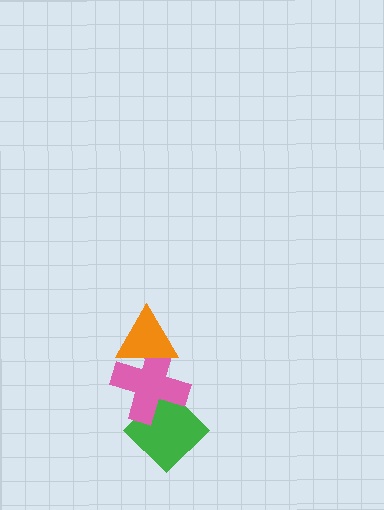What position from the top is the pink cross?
The pink cross is 2nd from the top.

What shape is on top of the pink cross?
The orange triangle is on top of the pink cross.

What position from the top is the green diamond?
The green diamond is 3rd from the top.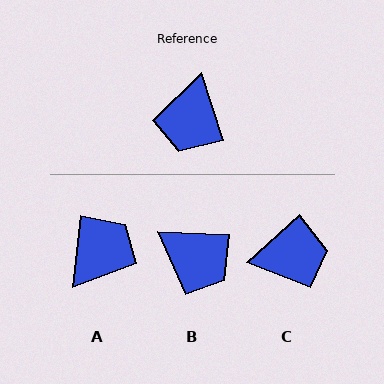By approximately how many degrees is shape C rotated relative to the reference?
Approximately 115 degrees counter-clockwise.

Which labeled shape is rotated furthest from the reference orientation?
A, about 156 degrees away.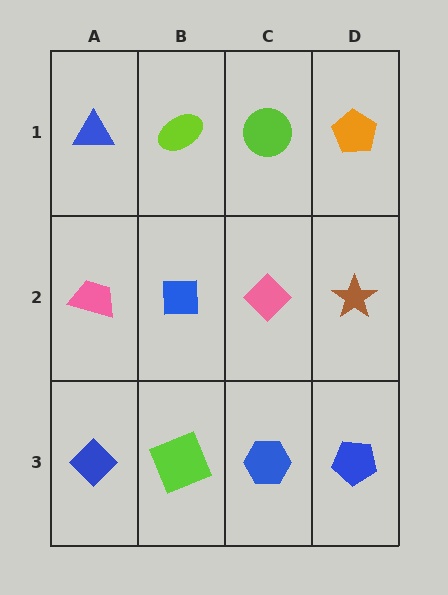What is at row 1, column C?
A lime circle.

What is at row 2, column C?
A pink diamond.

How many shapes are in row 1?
4 shapes.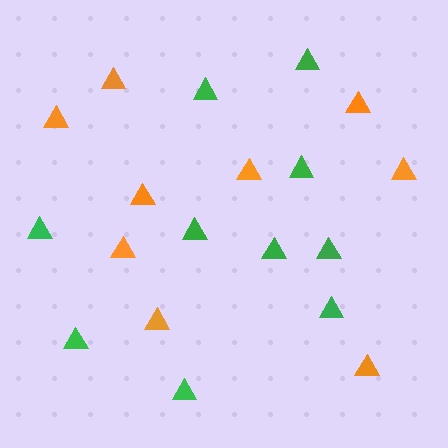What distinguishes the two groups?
There are 2 groups: one group of orange triangles (9) and one group of green triangles (10).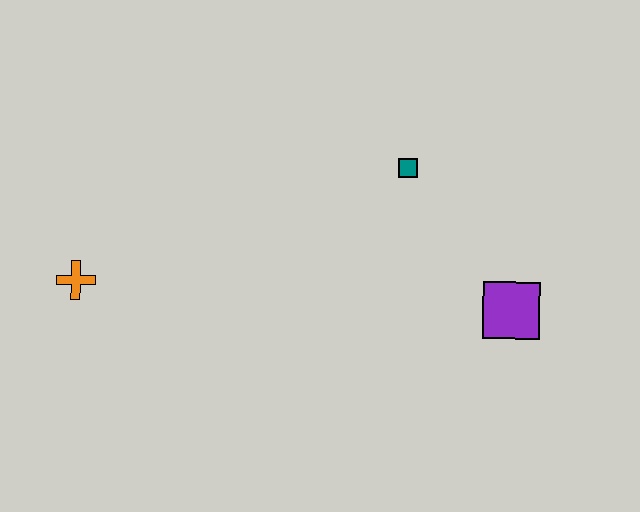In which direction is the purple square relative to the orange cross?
The purple square is to the right of the orange cross.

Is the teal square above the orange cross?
Yes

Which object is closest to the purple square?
The teal square is closest to the purple square.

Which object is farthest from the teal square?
The orange cross is farthest from the teal square.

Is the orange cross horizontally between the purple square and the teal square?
No